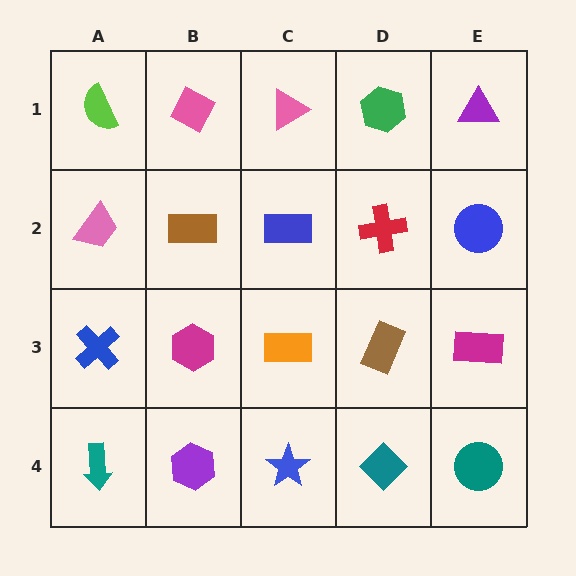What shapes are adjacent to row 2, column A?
A lime semicircle (row 1, column A), a blue cross (row 3, column A), a brown rectangle (row 2, column B).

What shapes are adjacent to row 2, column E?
A purple triangle (row 1, column E), a magenta rectangle (row 3, column E), a red cross (row 2, column D).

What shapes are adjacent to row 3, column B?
A brown rectangle (row 2, column B), a purple hexagon (row 4, column B), a blue cross (row 3, column A), an orange rectangle (row 3, column C).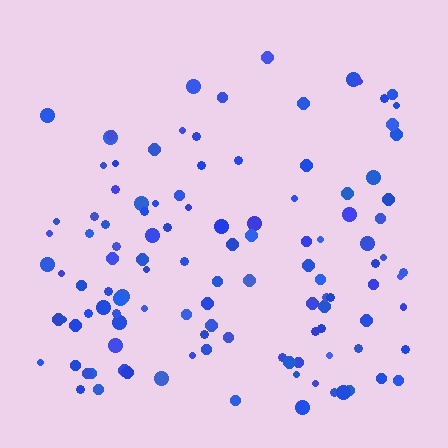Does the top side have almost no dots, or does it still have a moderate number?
Still a moderate number, just noticeably fewer than the bottom.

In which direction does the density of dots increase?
From top to bottom, with the bottom side densest.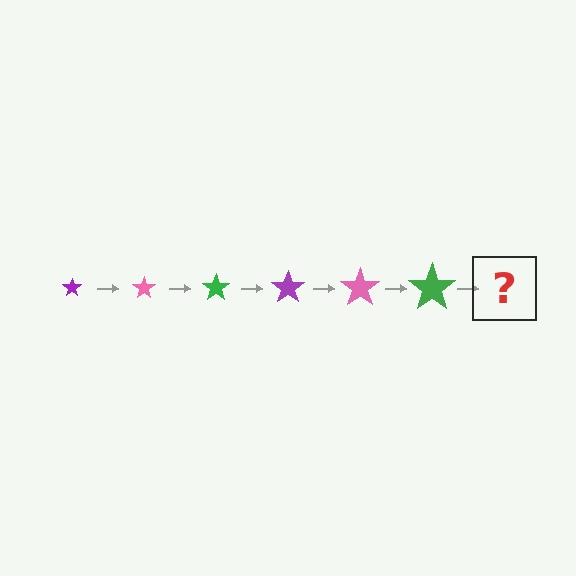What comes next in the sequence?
The next element should be a purple star, larger than the previous one.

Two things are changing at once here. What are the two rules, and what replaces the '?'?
The two rules are that the star grows larger each step and the color cycles through purple, pink, and green. The '?' should be a purple star, larger than the previous one.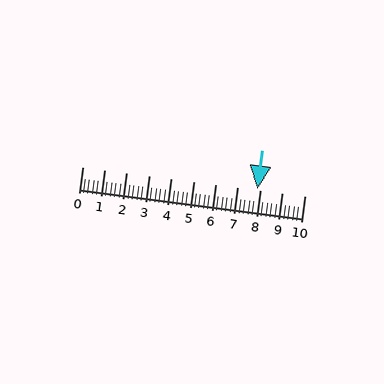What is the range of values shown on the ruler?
The ruler shows values from 0 to 10.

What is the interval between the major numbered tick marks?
The major tick marks are spaced 1 units apart.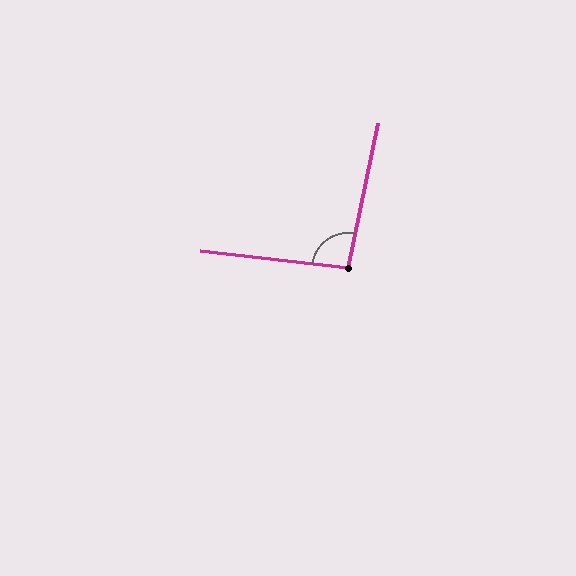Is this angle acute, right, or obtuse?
It is obtuse.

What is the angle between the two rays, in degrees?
Approximately 95 degrees.